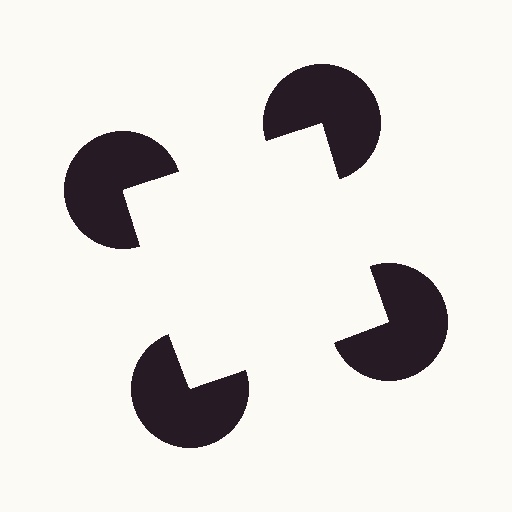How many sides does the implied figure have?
4 sides.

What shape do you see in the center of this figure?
An illusory square — its edges are inferred from the aligned wedge cuts in the pac-man discs, not physically drawn.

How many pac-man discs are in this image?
There are 4 — one at each vertex of the illusory square.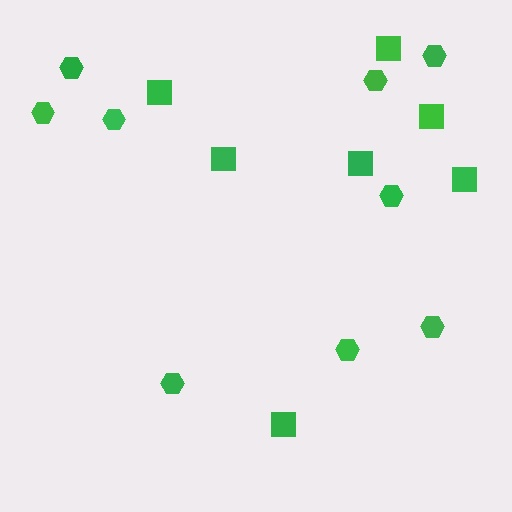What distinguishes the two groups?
There are 2 groups: one group of hexagons (9) and one group of squares (7).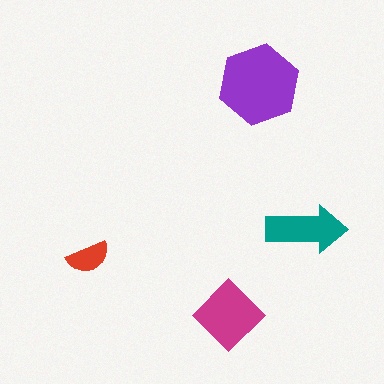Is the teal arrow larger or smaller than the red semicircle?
Larger.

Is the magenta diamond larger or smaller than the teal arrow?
Larger.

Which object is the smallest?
The red semicircle.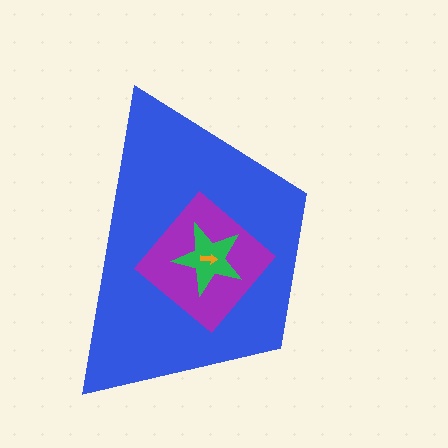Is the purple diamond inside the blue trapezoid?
Yes.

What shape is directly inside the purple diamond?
The green star.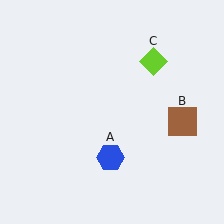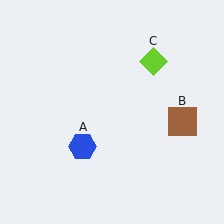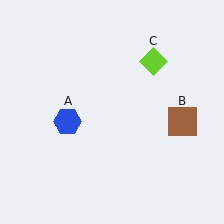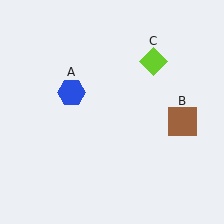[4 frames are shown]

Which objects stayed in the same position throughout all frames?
Brown square (object B) and lime diamond (object C) remained stationary.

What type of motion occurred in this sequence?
The blue hexagon (object A) rotated clockwise around the center of the scene.